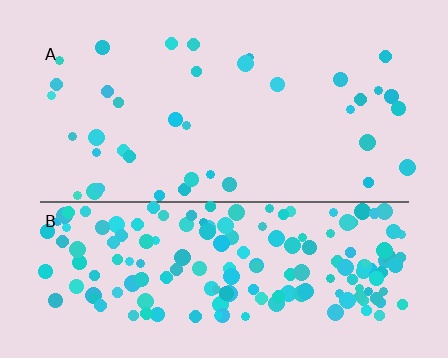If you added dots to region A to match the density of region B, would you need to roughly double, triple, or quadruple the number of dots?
Approximately quadruple.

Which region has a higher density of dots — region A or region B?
B (the bottom).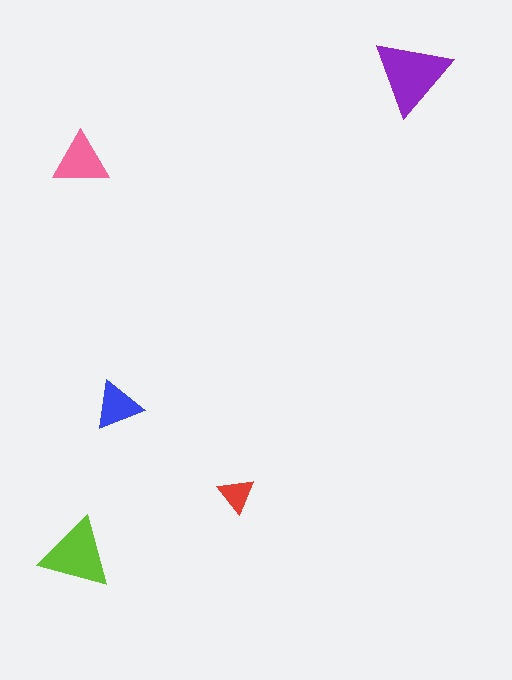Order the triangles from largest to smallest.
the purple one, the lime one, the pink one, the blue one, the red one.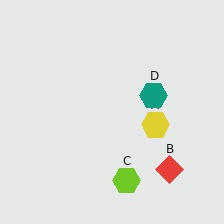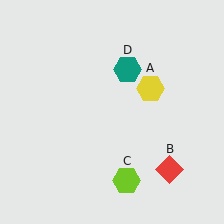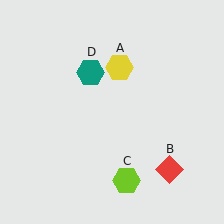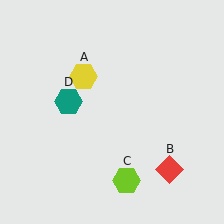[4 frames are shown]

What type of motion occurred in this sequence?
The yellow hexagon (object A), teal hexagon (object D) rotated counterclockwise around the center of the scene.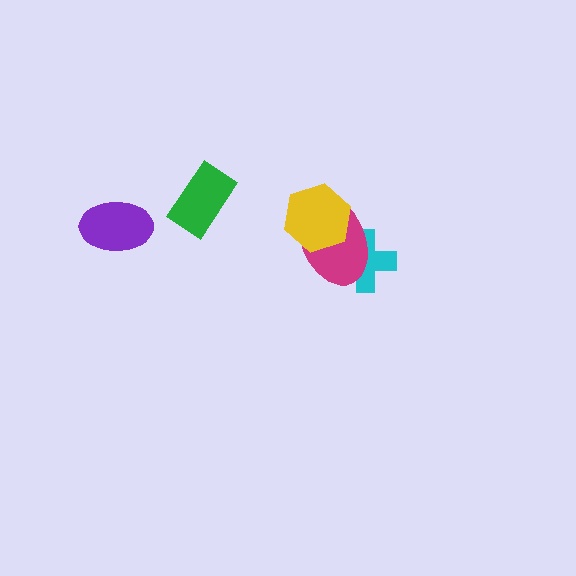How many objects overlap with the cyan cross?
1 object overlaps with the cyan cross.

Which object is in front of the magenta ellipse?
The yellow hexagon is in front of the magenta ellipse.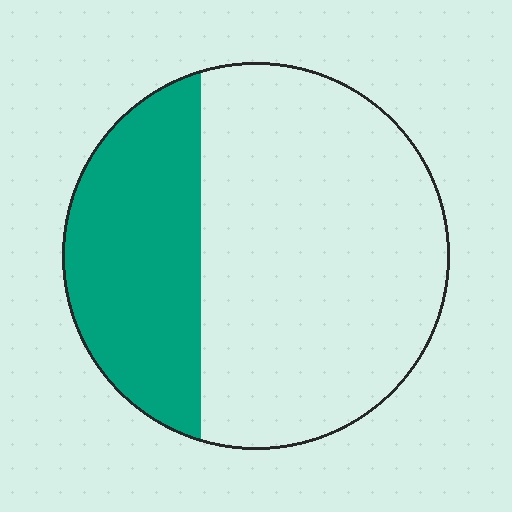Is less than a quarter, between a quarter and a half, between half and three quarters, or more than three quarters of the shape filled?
Between a quarter and a half.